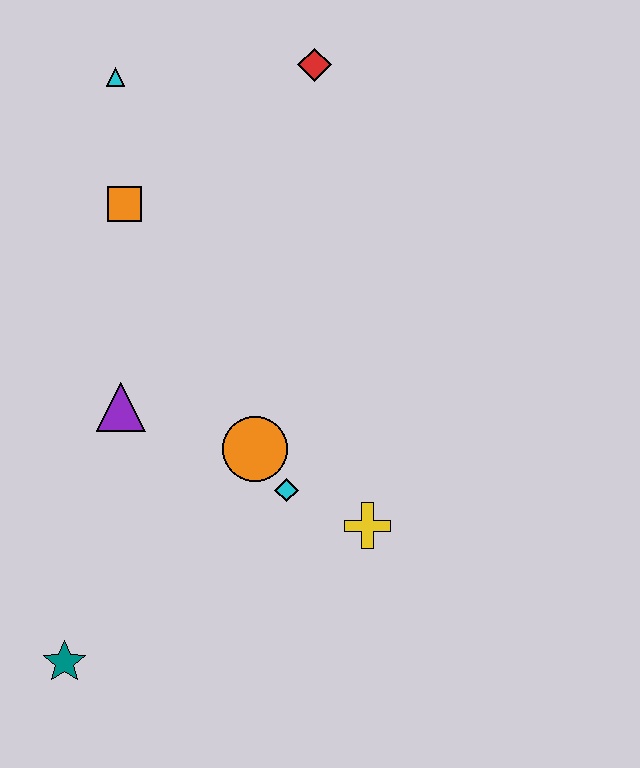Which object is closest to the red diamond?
The cyan triangle is closest to the red diamond.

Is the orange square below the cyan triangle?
Yes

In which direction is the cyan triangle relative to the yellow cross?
The cyan triangle is above the yellow cross.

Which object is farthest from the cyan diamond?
The cyan triangle is farthest from the cyan diamond.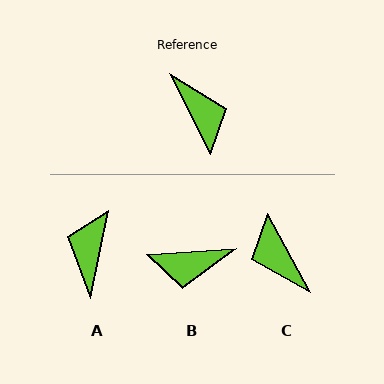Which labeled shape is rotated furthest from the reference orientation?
C, about 179 degrees away.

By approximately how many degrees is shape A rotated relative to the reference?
Approximately 141 degrees counter-clockwise.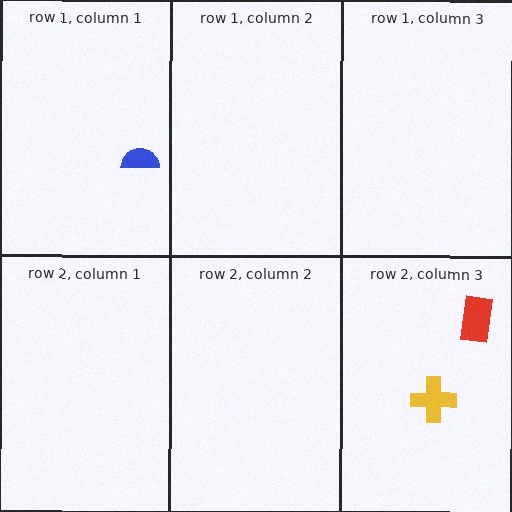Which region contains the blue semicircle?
The row 1, column 1 region.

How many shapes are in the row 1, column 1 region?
1.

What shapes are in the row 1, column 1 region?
The blue semicircle.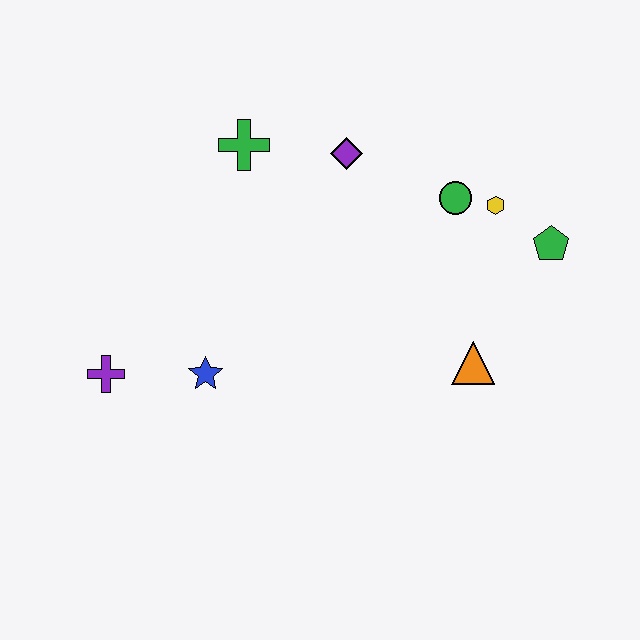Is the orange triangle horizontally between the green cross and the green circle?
No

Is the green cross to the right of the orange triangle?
No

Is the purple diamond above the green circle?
Yes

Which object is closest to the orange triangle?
The green pentagon is closest to the orange triangle.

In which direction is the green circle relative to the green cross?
The green circle is to the right of the green cross.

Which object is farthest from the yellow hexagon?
The purple cross is farthest from the yellow hexagon.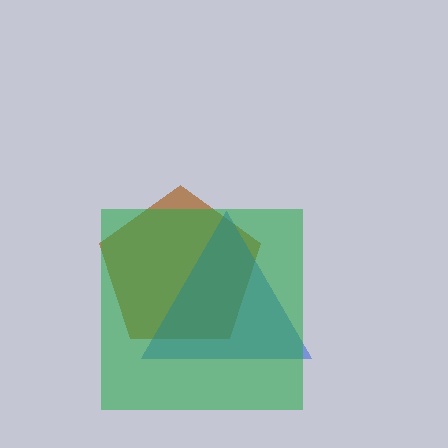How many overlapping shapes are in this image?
There are 3 overlapping shapes in the image.